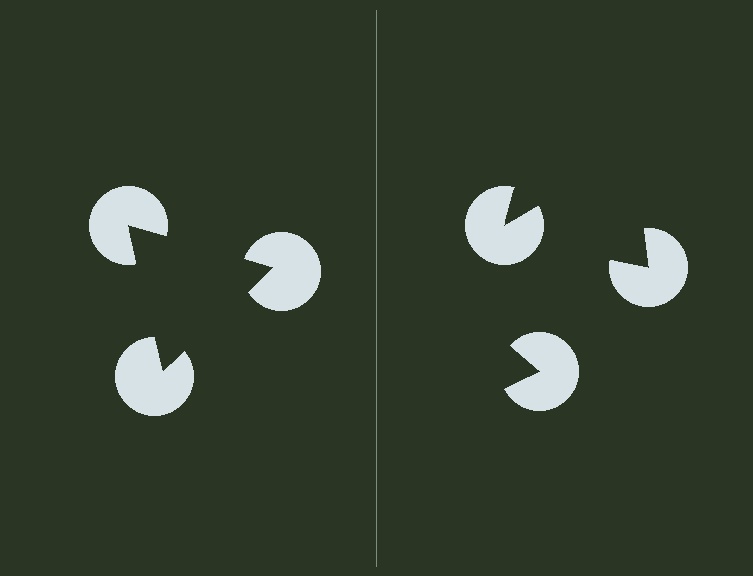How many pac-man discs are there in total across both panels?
6 — 3 on each side.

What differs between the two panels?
The pac-man discs are positioned identically on both sides; only the wedge orientations differ. On the left they align to a triangle; on the right they are misaligned.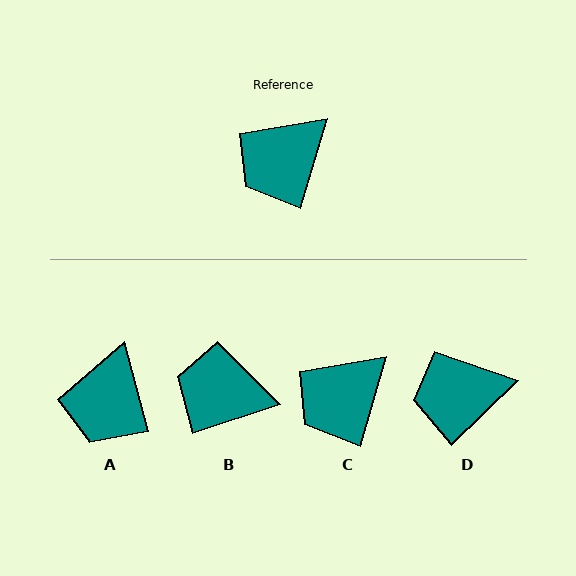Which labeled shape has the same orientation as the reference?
C.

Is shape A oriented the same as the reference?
No, it is off by about 31 degrees.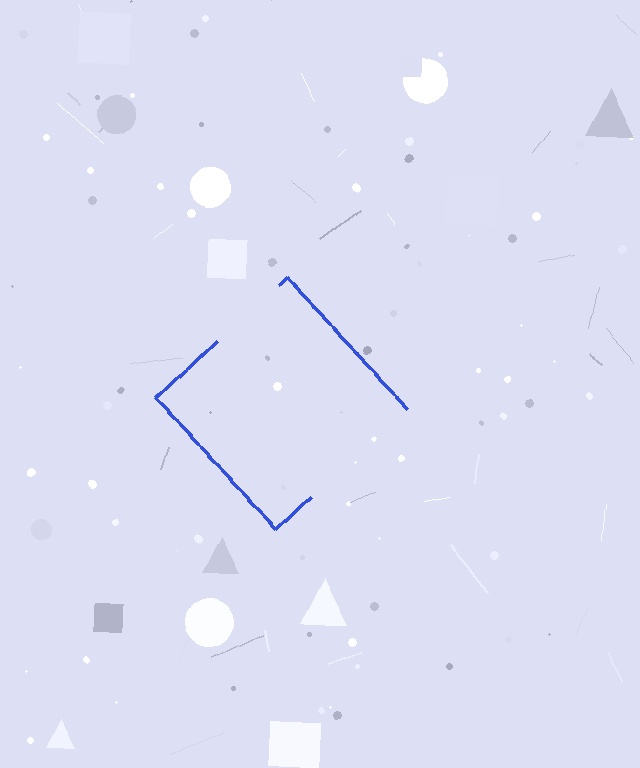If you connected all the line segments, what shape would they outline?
They would outline a diamond.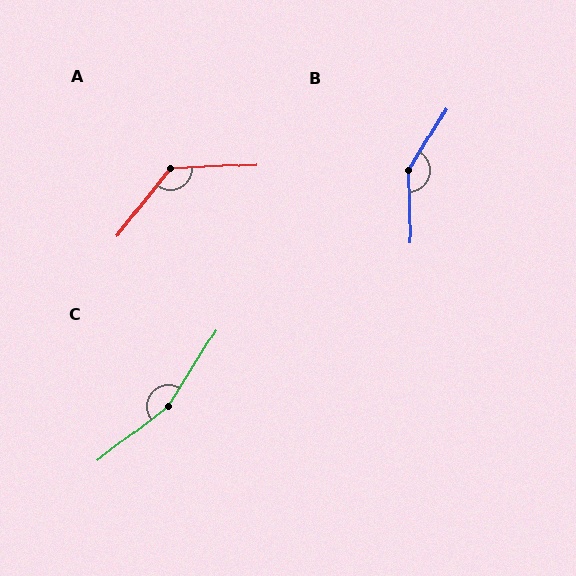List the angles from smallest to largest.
A (131°), B (147°), C (160°).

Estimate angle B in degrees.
Approximately 147 degrees.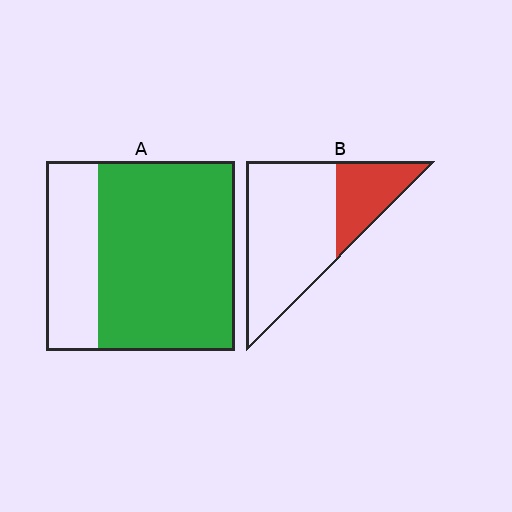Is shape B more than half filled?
No.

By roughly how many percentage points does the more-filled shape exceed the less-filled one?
By roughly 45 percentage points (A over B).